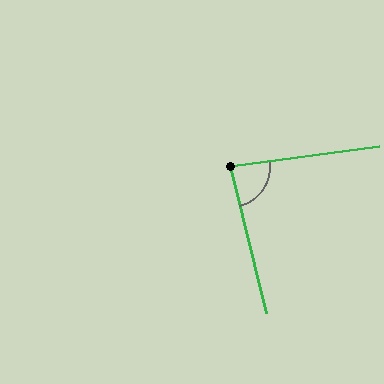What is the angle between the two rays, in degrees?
Approximately 84 degrees.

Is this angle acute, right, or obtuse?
It is acute.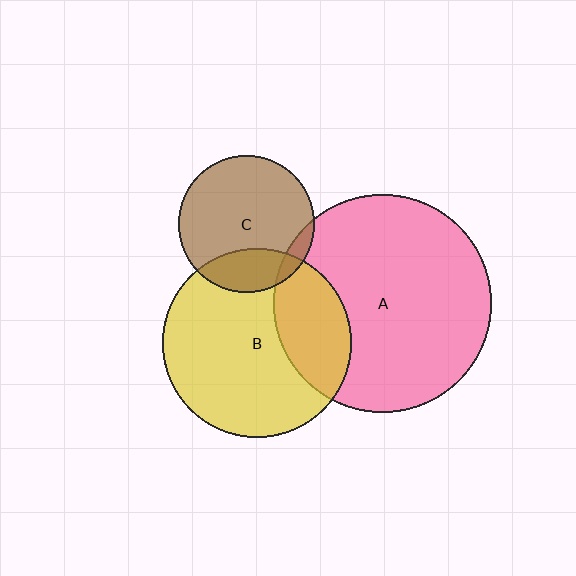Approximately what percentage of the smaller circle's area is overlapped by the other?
Approximately 30%.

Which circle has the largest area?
Circle A (pink).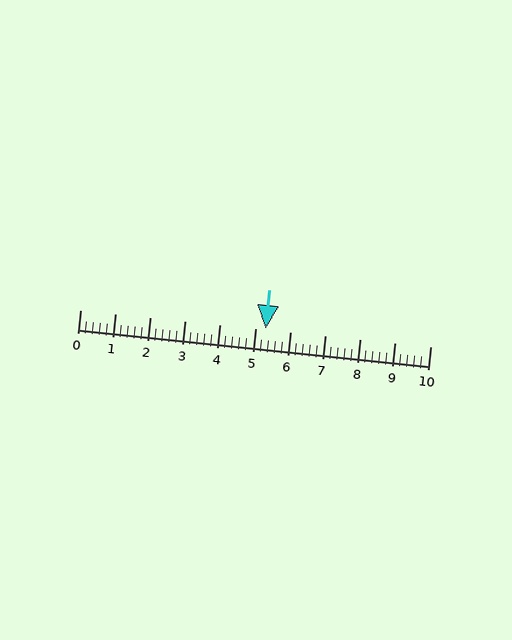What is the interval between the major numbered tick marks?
The major tick marks are spaced 1 units apart.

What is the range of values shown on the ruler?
The ruler shows values from 0 to 10.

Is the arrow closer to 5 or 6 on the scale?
The arrow is closer to 5.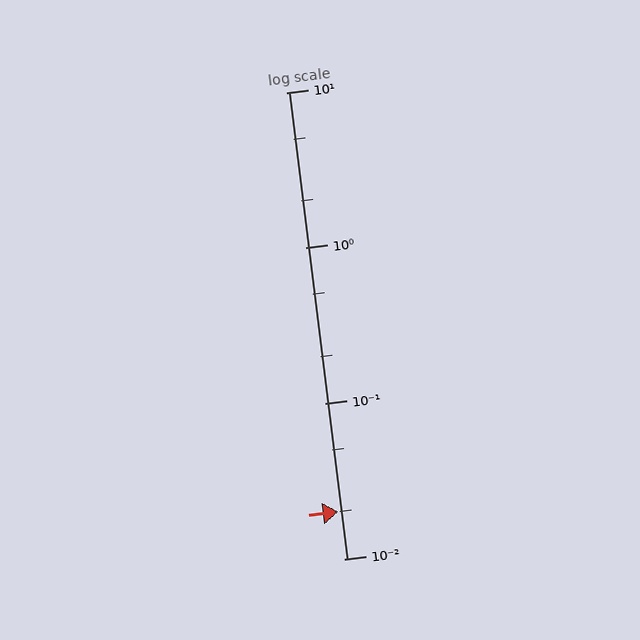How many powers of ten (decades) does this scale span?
The scale spans 3 decades, from 0.01 to 10.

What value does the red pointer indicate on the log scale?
The pointer indicates approximately 0.02.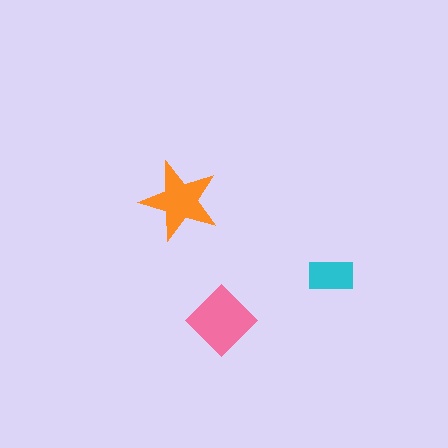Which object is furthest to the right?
The cyan rectangle is rightmost.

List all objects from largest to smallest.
The pink diamond, the orange star, the cyan rectangle.